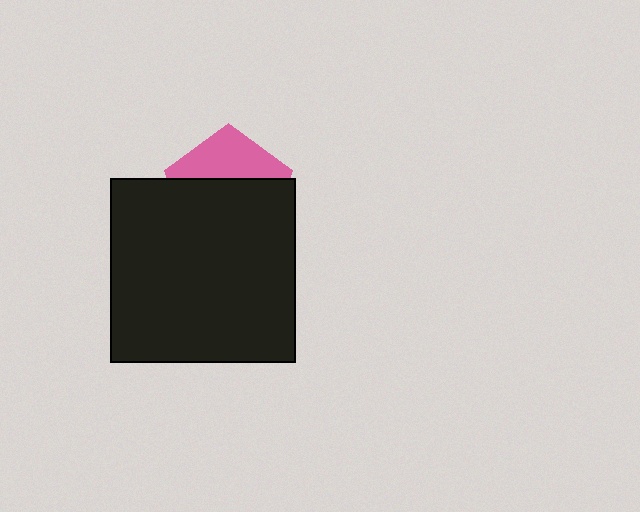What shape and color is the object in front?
The object in front is a black square.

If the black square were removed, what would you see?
You would see the complete pink pentagon.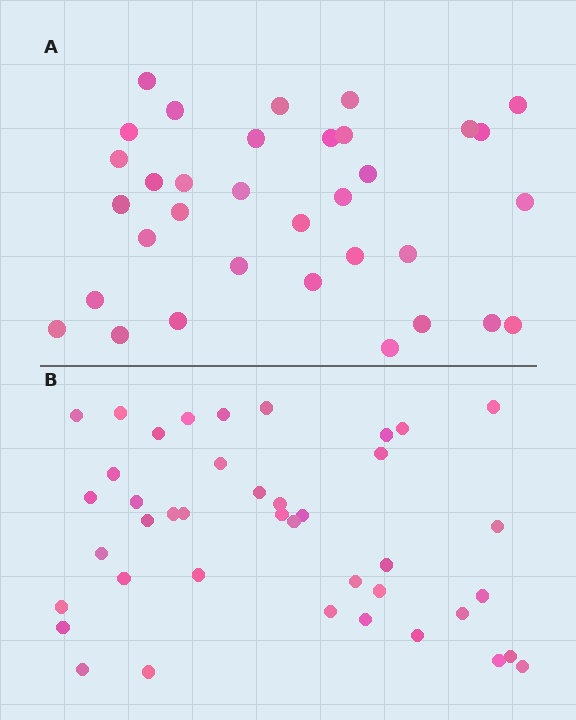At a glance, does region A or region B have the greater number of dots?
Region B (the bottom region) has more dots.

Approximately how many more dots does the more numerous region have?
Region B has roughly 8 or so more dots than region A.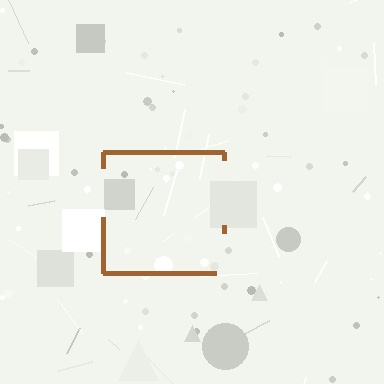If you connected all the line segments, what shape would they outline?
They would outline a square.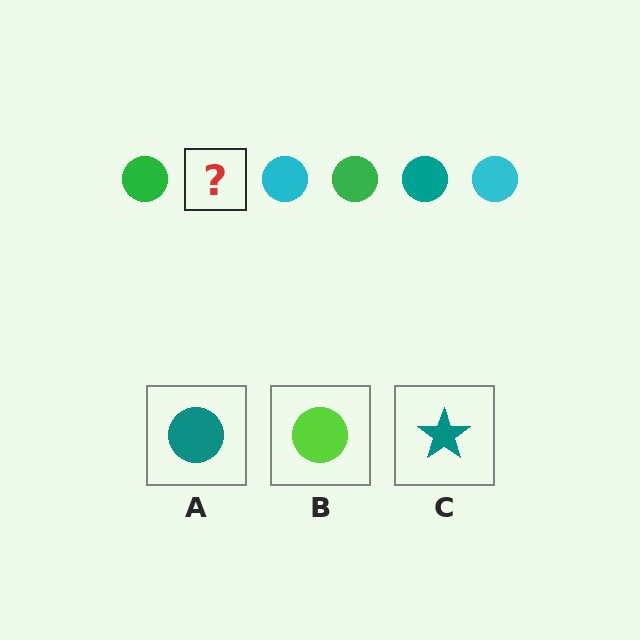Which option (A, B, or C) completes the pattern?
A.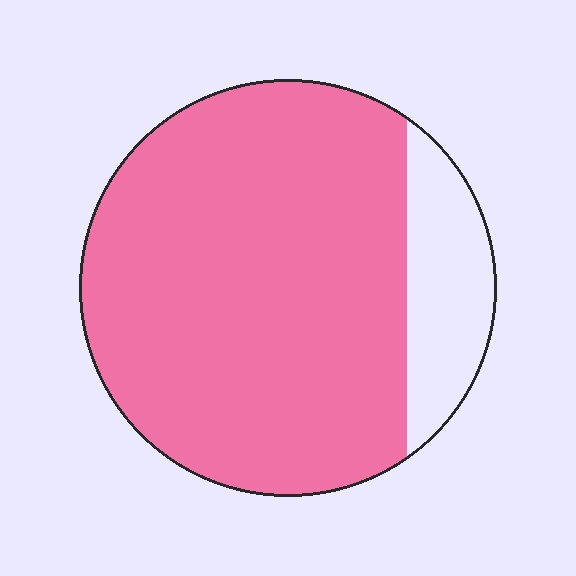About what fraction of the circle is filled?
About five sixths (5/6).